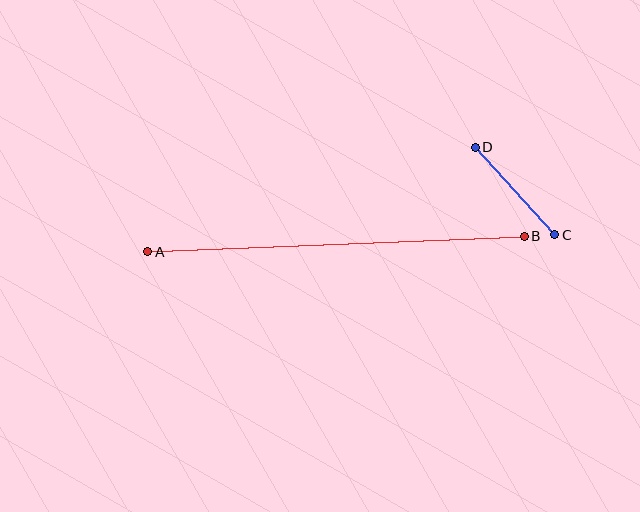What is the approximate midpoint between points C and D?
The midpoint is at approximately (515, 191) pixels.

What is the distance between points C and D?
The distance is approximately 118 pixels.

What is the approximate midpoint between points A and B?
The midpoint is at approximately (336, 244) pixels.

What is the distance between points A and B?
The distance is approximately 377 pixels.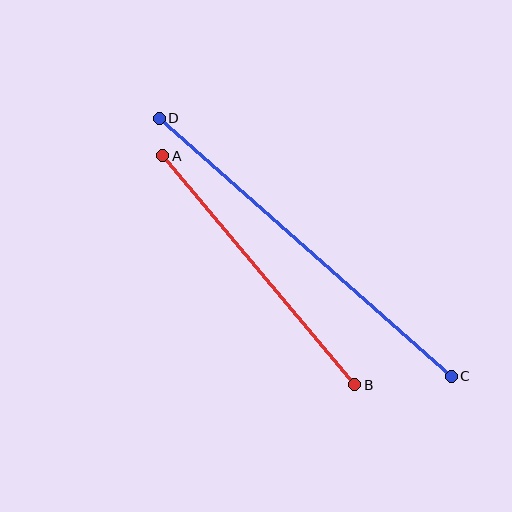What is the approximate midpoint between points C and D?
The midpoint is at approximately (305, 247) pixels.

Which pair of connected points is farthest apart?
Points C and D are farthest apart.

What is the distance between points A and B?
The distance is approximately 299 pixels.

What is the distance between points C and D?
The distance is approximately 390 pixels.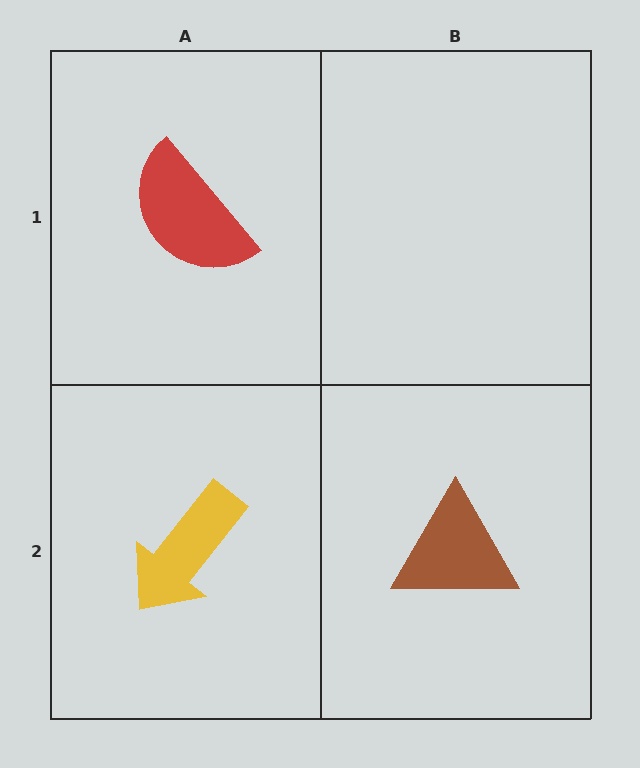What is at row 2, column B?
A brown triangle.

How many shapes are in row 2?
2 shapes.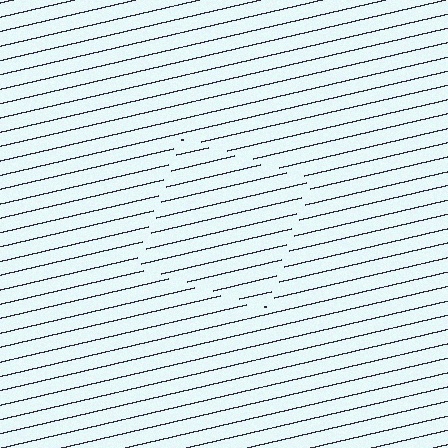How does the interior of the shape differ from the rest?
The interior of the shape contains the same grating, shifted by half a period — the contour is defined by the phase discontinuity where line-ends from the inner and outer gratings abut.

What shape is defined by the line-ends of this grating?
An illusory square. The interior of the shape contains the same grating, shifted by half a period — the contour is defined by the phase discontinuity where line-ends from the inner and outer gratings abut.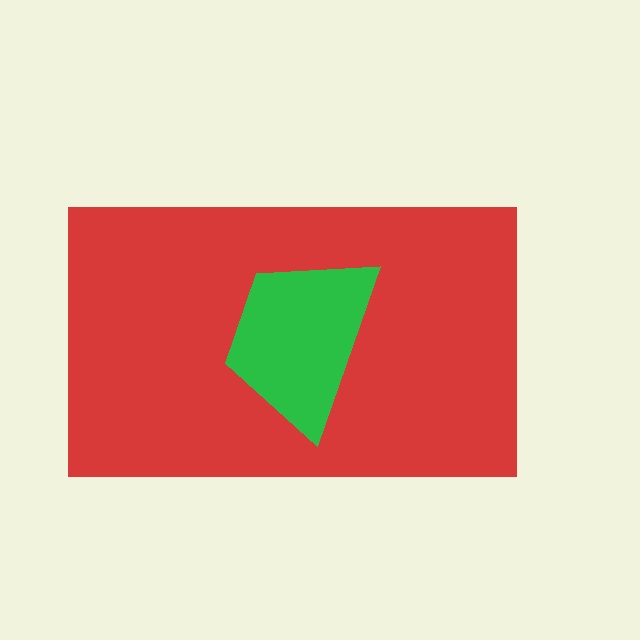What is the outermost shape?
The red rectangle.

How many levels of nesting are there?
2.